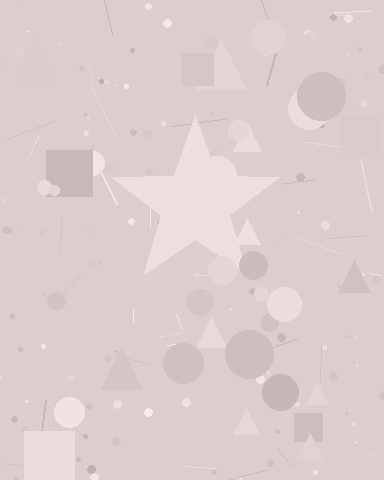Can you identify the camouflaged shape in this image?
The camouflaged shape is a star.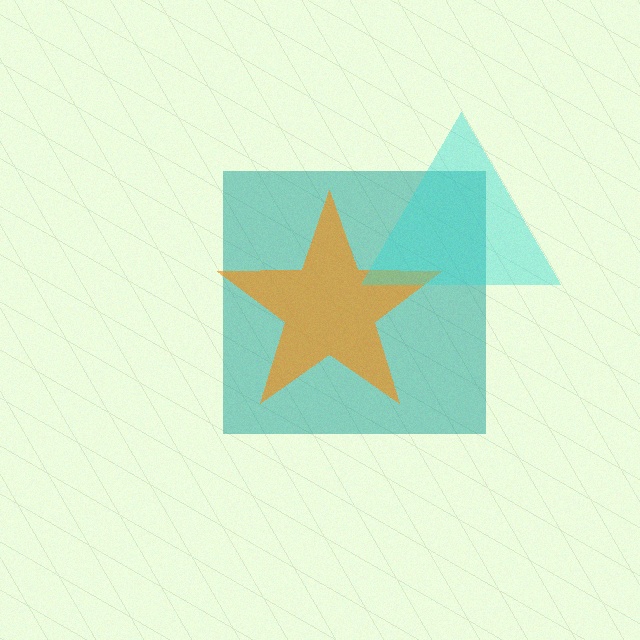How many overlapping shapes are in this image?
There are 3 overlapping shapes in the image.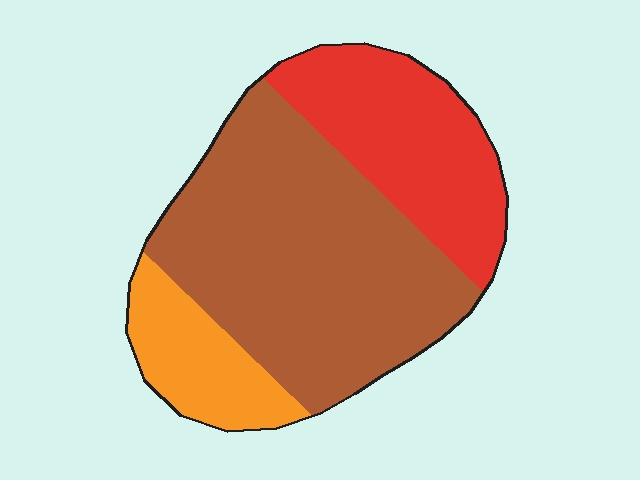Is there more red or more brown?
Brown.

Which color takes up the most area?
Brown, at roughly 55%.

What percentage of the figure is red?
Red takes up between a quarter and a half of the figure.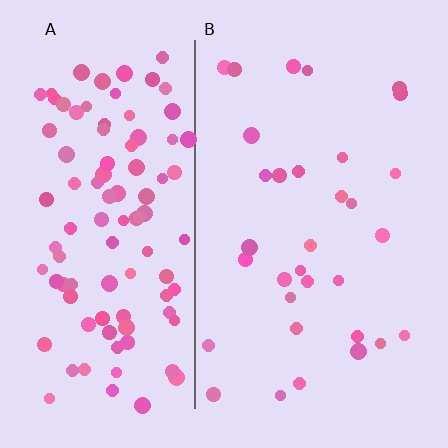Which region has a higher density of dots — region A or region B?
A (the left).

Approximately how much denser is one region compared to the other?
Approximately 3.2× — region A over region B.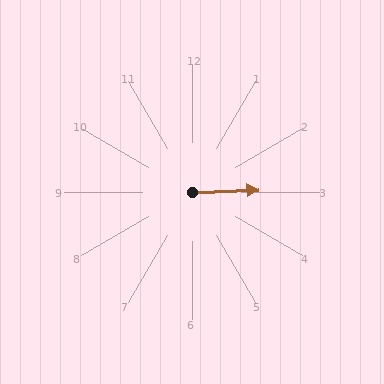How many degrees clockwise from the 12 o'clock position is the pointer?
Approximately 88 degrees.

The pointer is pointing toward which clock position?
Roughly 3 o'clock.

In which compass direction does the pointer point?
East.